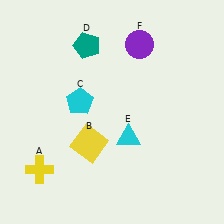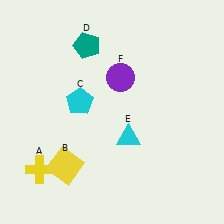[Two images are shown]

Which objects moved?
The objects that moved are: the yellow square (B), the purple circle (F).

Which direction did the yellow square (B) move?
The yellow square (B) moved left.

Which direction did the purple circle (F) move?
The purple circle (F) moved down.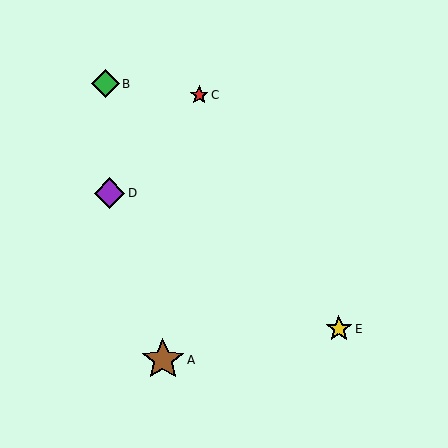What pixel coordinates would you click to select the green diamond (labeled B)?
Click at (105, 84) to select the green diamond B.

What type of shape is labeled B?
Shape B is a green diamond.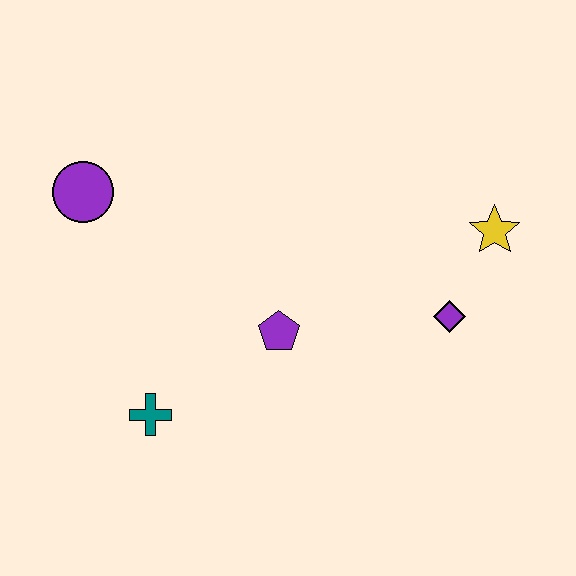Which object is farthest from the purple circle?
The yellow star is farthest from the purple circle.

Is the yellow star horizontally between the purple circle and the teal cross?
No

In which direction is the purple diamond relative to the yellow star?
The purple diamond is below the yellow star.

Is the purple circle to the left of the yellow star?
Yes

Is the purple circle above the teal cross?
Yes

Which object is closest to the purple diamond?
The yellow star is closest to the purple diamond.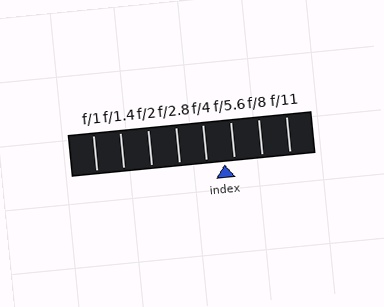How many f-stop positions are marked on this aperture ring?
There are 8 f-stop positions marked.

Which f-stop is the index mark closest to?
The index mark is closest to f/5.6.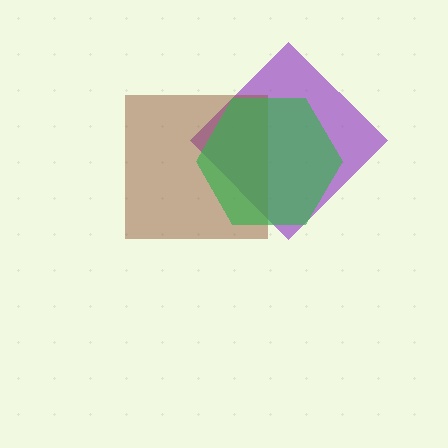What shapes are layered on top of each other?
The layered shapes are: a purple diamond, a brown square, a green hexagon.